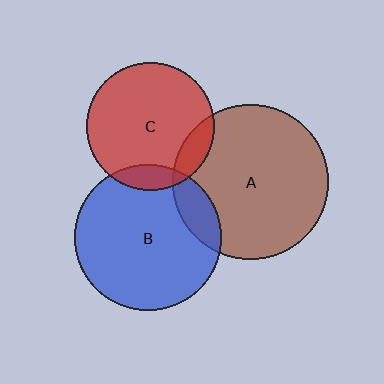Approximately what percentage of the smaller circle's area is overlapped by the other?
Approximately 10%.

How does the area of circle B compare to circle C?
Approximately 1.3 times.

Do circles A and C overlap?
Yes.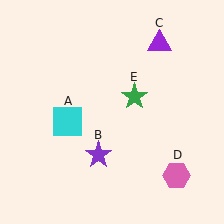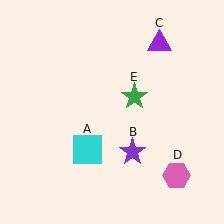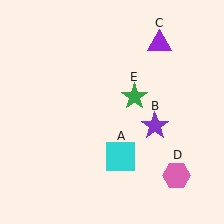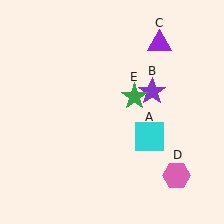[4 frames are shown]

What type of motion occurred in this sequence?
The cyan square (object A), purple star (object B) rotated counterclockwise around the center of the scene.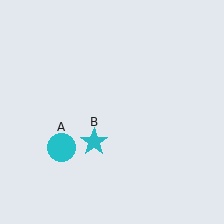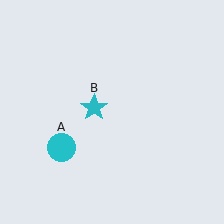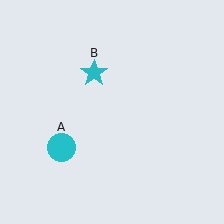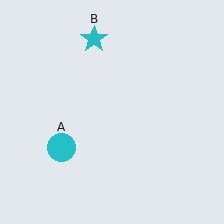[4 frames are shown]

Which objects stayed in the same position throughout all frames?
Cyan circle (object A) remained stationary.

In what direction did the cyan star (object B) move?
The cyan star (object B) moved up.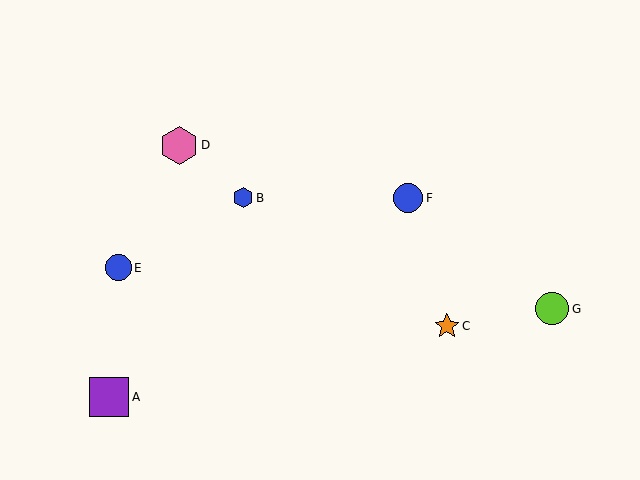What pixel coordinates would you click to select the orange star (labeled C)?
Click at (447, 326) to select the orange star C.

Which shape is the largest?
The purple square (labeled A) is the largest.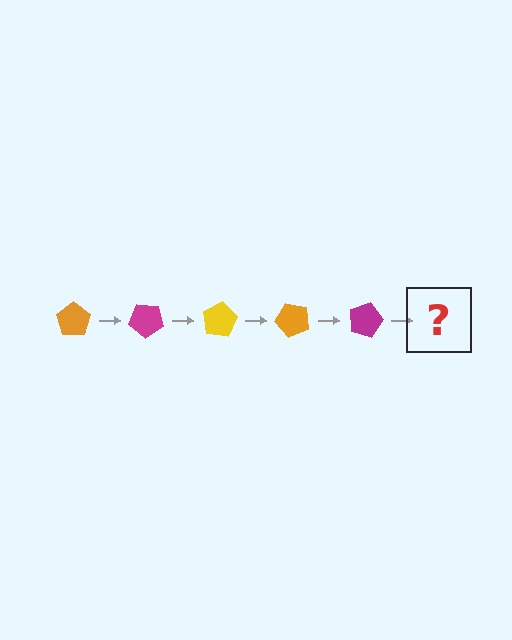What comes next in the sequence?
The next element should be a yellow pentagon, rotated 200 degrees from the start.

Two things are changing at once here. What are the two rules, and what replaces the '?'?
The two rules are that it rotates 40 degrees each step and the color cycles through orange, magenta, and yellow. The '?' should be a yellow pentagon, rotated 200 degrees from the start.